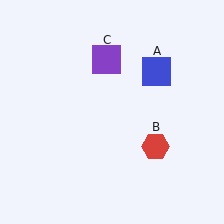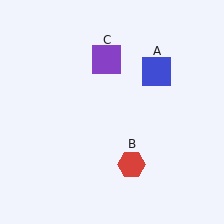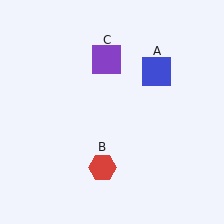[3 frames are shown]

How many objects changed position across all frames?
1 object changed position: red hexagon (object B).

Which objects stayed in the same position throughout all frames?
Blue square (object A) and purple square (object C) remained stationary.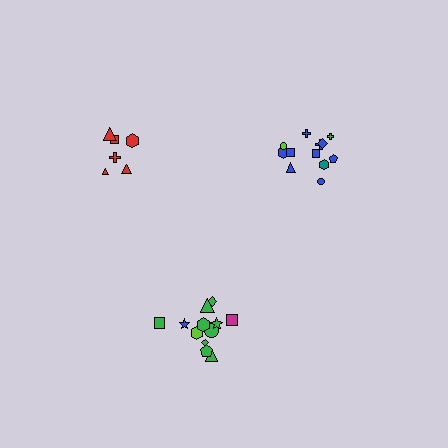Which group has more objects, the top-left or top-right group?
The top-right group.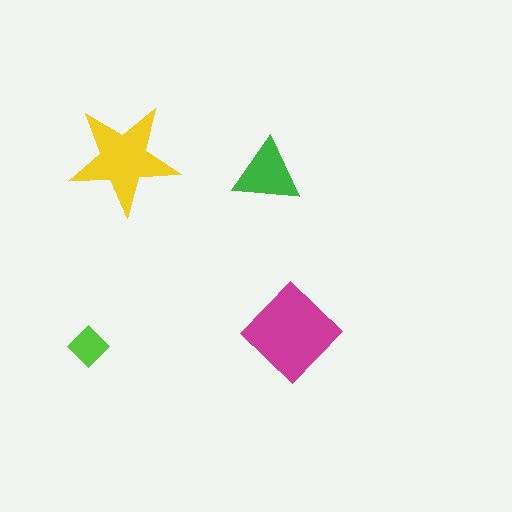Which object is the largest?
The magenta diamond.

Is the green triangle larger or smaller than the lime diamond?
Larger.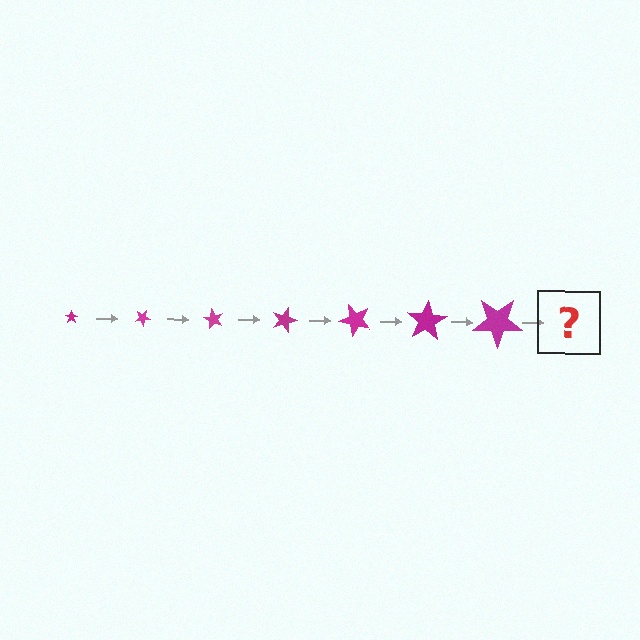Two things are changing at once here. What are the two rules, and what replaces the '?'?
The two rules are that the star grows larger each step and it rotates 30 degrees each step. The '?' should be a star, larger than the previous one and rotated 210 degrees from the start.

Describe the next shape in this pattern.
It should be a star, larger than the previous one and rotated 210 degrees from the start.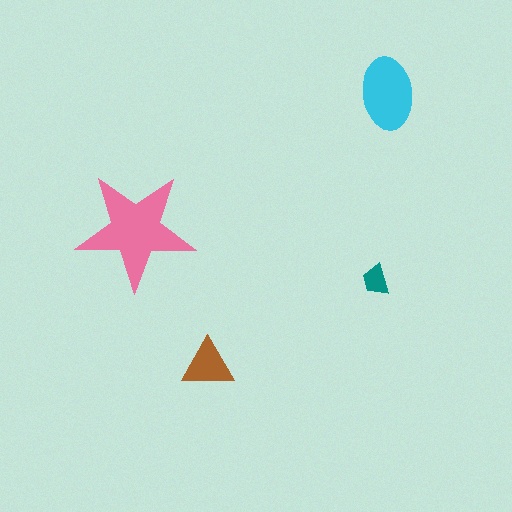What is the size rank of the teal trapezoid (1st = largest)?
4th.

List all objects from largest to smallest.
The pink star, the cyan ellipse, the brown triangle, the teal trapezoid.